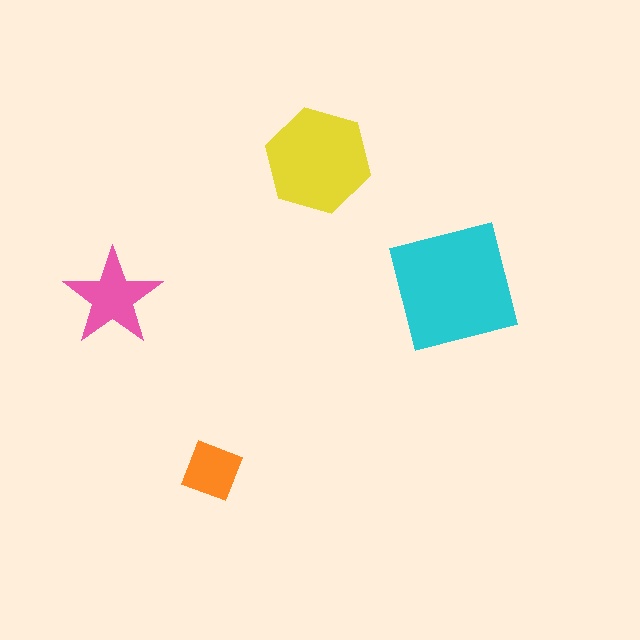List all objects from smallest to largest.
The orange diamond, the pink star, the yellow hexagon, the cyan square.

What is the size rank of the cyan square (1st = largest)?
1st.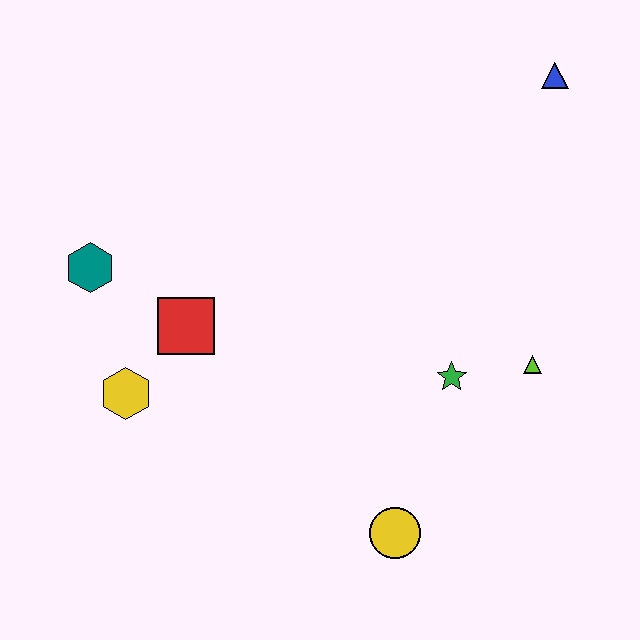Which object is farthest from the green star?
The teal hexagon is farthest from the green star.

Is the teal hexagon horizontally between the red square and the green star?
No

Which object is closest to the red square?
The yellow hexagon is closest to the red square.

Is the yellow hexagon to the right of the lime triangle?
No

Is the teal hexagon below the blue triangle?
Yes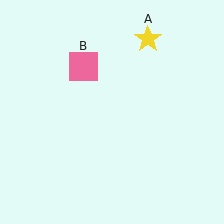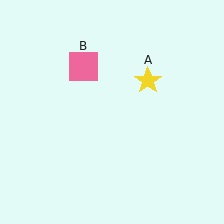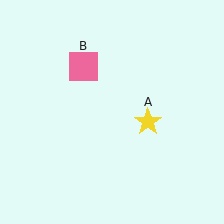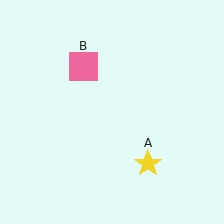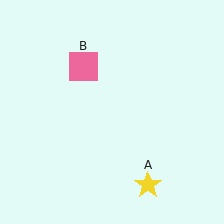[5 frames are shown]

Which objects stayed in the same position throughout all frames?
Pink square (object B) remained stationary.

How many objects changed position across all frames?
1 object changed position: yellow star (object A).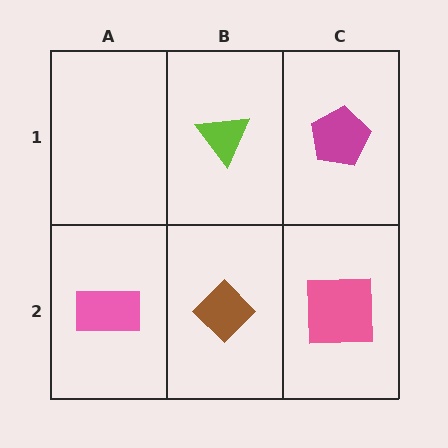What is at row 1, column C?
A magenta pentagon.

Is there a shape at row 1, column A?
No, that cell is empty.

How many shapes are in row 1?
2 shapes.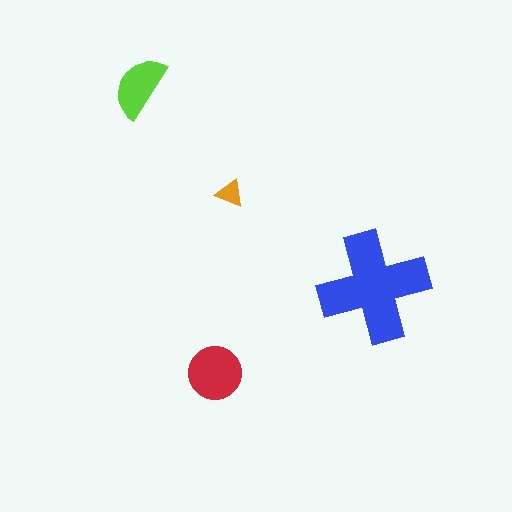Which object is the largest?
The blue cross.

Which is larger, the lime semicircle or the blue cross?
The blue cross.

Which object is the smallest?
The orange triangle.